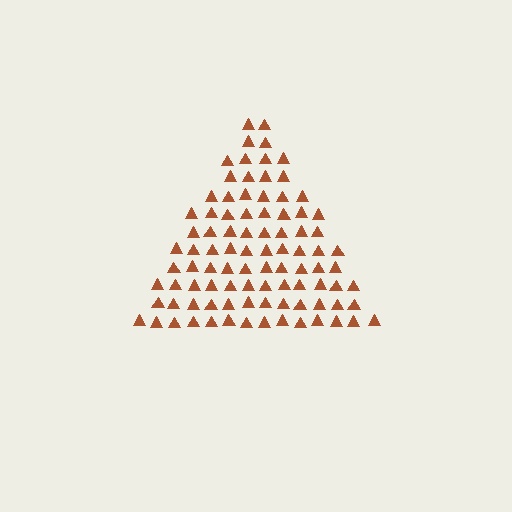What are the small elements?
The small elements are triangles.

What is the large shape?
The large shape is a triangle.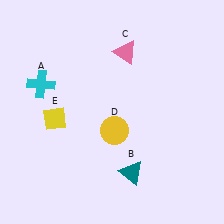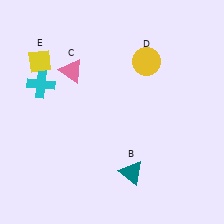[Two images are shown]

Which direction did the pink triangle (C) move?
The pink triangle (C) moved left.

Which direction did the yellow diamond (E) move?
The yellow diamond (E) moved up.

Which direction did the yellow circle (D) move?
The yellow circle (D) moved up.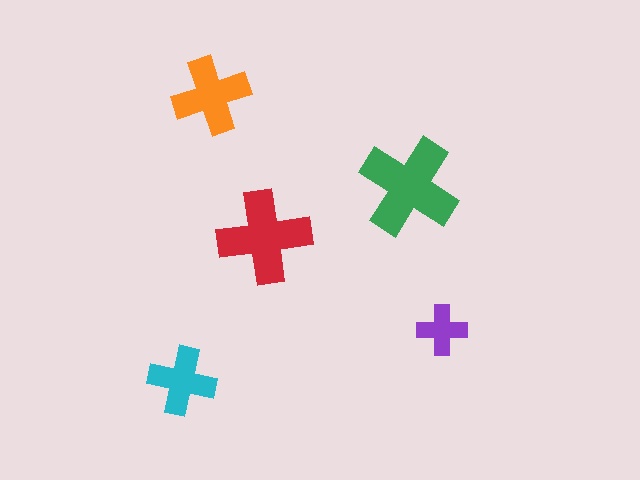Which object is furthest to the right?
The purple cross is rightmost.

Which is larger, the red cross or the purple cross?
The red one.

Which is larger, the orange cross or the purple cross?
The orange one.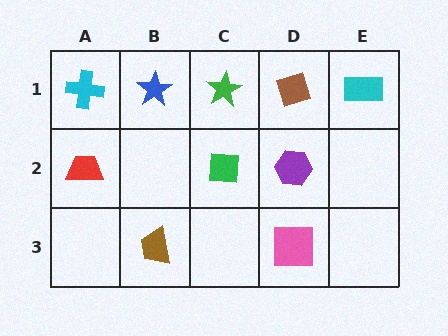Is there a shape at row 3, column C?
No, that cell is empty.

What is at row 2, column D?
A purple hexagon.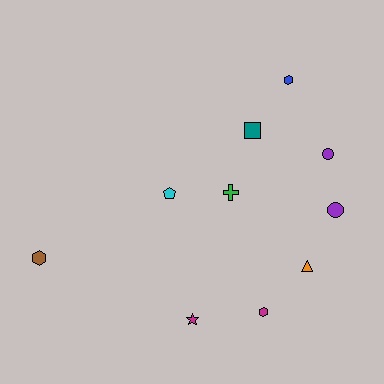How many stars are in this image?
There is 1 star.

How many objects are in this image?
There are 10 objects.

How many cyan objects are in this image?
There is 1 cyan object.